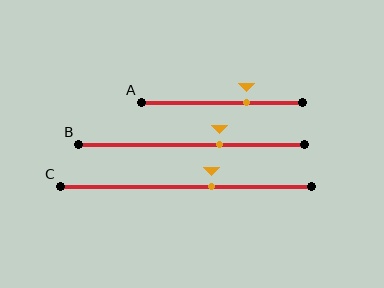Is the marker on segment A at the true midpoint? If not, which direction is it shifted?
No, the marker on segment A is shifted to the right by about 15% of the segment length.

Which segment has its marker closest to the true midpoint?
Segment C has its marker closest to the true midpoint.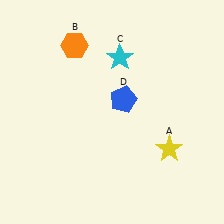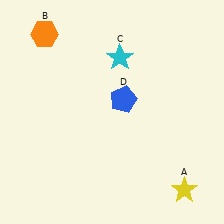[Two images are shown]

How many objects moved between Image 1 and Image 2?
2 objects moved between the two images.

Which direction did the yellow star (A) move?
The yellow star (A) moved down.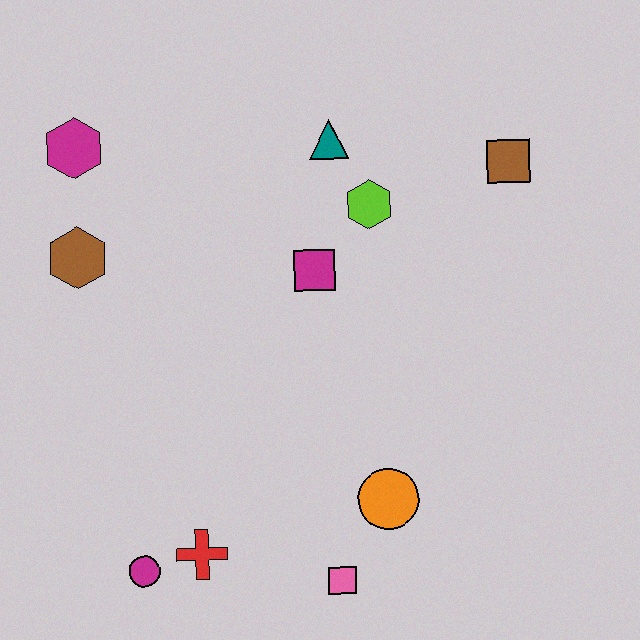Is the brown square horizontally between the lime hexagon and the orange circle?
No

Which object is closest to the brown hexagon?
The magenta hexagon is closest to the brown hexagon.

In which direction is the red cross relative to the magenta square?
The red cross is below the magenta square.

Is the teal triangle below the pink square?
No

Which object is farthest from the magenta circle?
The brown square is farthest from the magenta circle.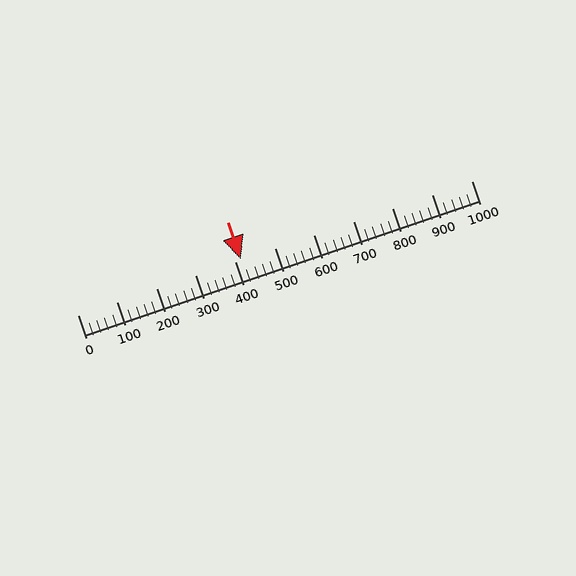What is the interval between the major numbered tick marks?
The major tick marks are spaced 100 units apart.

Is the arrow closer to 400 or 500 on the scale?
The arrow is closer to 400.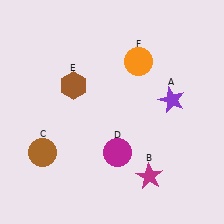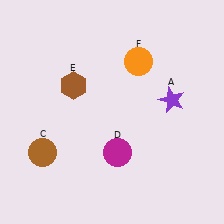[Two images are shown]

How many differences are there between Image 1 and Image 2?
There is 1 difference between the two images.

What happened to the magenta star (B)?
The magenta star (B) was removed in Image 2. It was in the bottom-right area of Image 1.